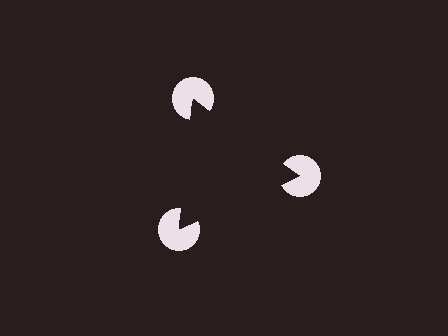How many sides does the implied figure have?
3 sides.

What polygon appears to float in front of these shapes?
An illusory triangle — its edges are inferred from the aligned wedge cuts in the pac-man discs, not physically drawn.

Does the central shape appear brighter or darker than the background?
It typically appears slightly darker than the background, even though no actual brightness change is drawn.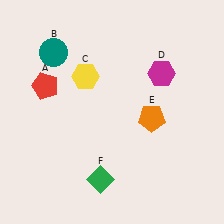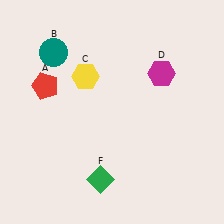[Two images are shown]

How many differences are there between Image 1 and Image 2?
There is 1 difference between the two images.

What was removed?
The orange pentagon (E) was removed in Image 2.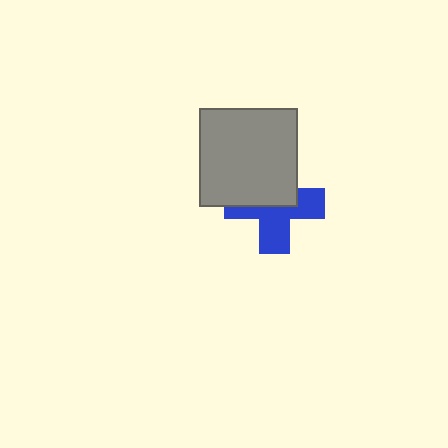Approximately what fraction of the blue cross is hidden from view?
Roughly 47% of the blue cross is hidden behind the gray square.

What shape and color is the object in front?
The object in front is a gray square.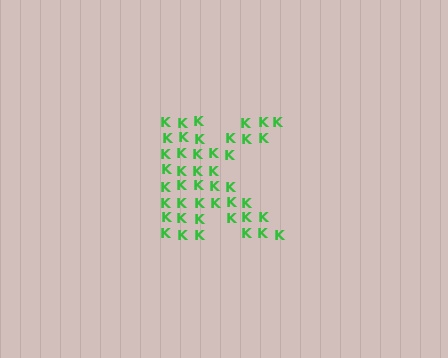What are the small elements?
The small elements are letter K's.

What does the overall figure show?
The overall figure shows the letter K.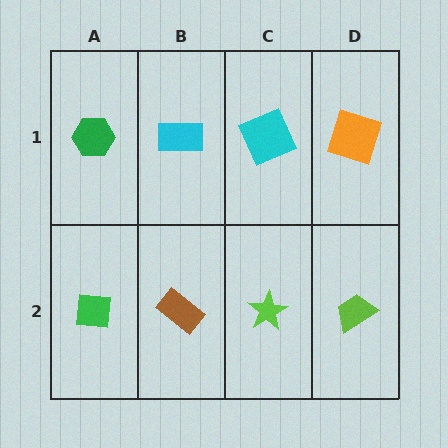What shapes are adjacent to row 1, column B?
A brown rectangle (row 2, column B), a green hexagon (row 1, column A), a cyan square (row 1, column C).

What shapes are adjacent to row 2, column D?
An orange square (row 1, column D), a lime star (row 2, column C).